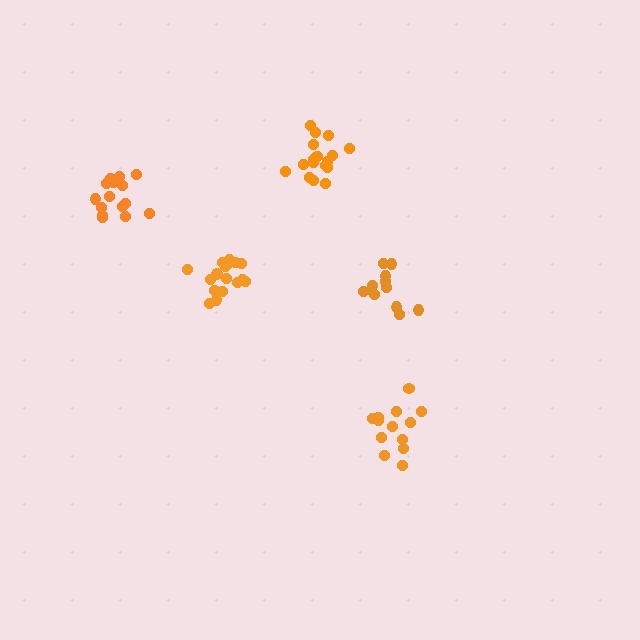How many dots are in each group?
Group 1: 13 dots, Group 2: 18 dots, Group 3: 18 dots, Group 4: 12 dots, Group 5: 15 dots (76 total).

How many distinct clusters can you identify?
There are 5 distinct clusters.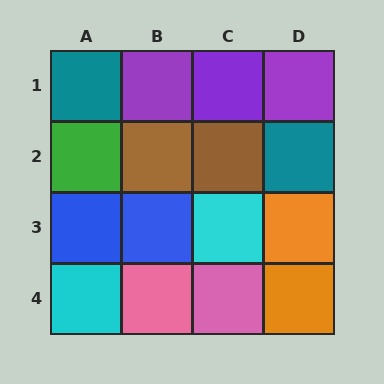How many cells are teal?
2 cells are teal.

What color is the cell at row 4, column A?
Cyan.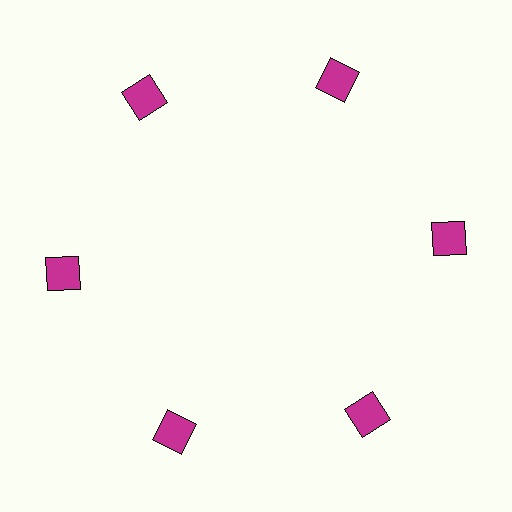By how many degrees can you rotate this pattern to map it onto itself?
The pattern maps onto itself every 60 degrees of rotation.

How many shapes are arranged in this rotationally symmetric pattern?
There are 6 shapes, arranged in 6 groups of 1.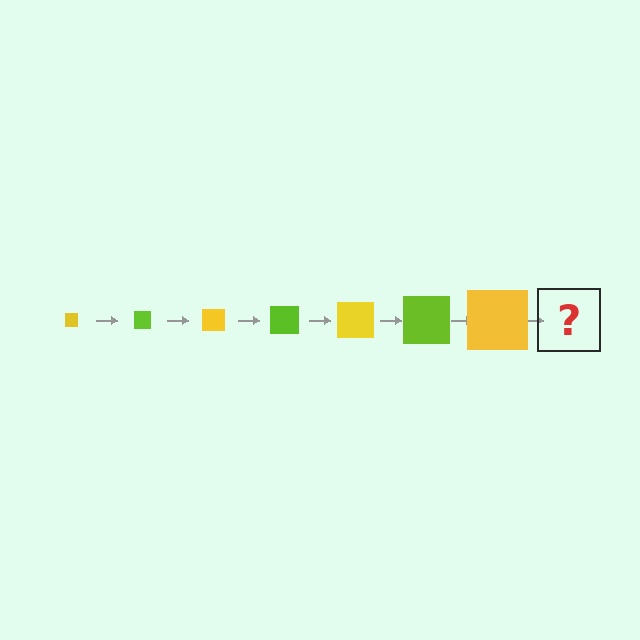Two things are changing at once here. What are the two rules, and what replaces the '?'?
The two rules are that the square grows larger each step and the color cycles through yellow and lime. The '?' should be a lime square, larger than the previous one.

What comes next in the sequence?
The next element should be a lime square, larger than the previous one.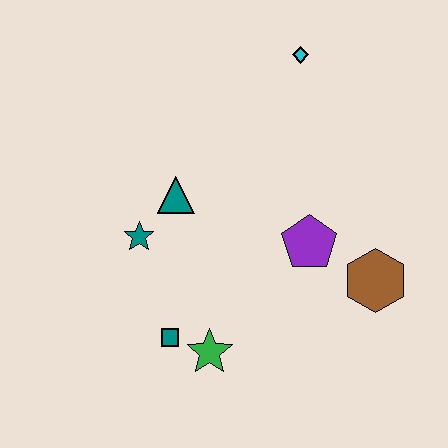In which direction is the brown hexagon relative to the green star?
The brown hexagon is to the right of the green star.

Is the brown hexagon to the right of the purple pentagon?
Yes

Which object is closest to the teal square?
The green star is closest to the teal square.